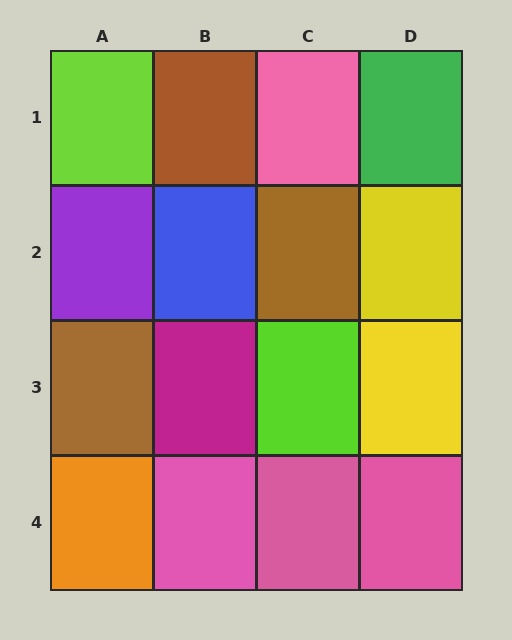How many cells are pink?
4 cells are pink.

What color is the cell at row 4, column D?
Pink.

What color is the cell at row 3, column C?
Lime.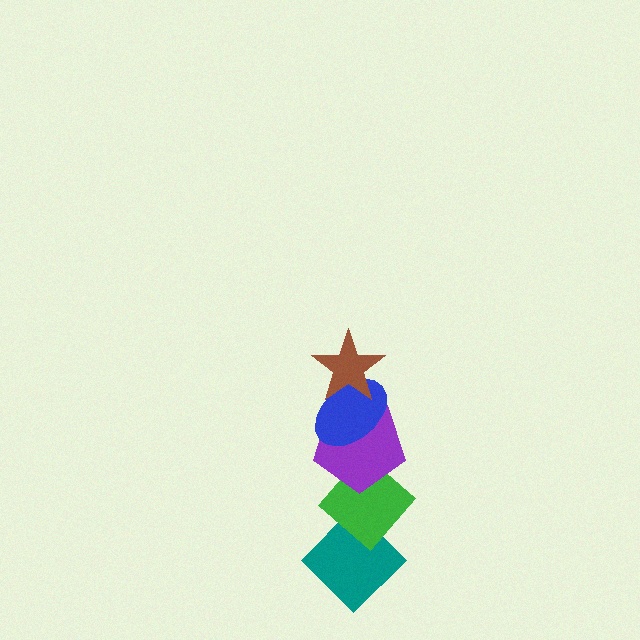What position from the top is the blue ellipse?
The blue ellipse is 2nd from the top.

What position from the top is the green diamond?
The green diamond is 4th from the top.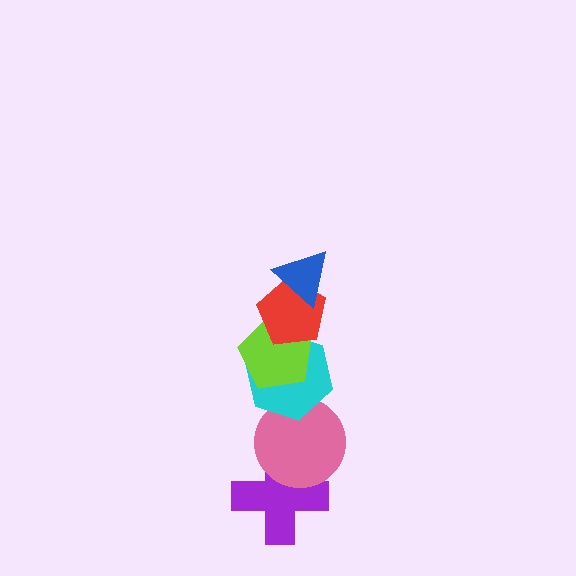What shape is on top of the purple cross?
The pink circle is on top of the purple cross.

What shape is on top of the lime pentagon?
The red pentagon is on top of the lime pentagon.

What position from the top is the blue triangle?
The blue triangle is 1st from the top.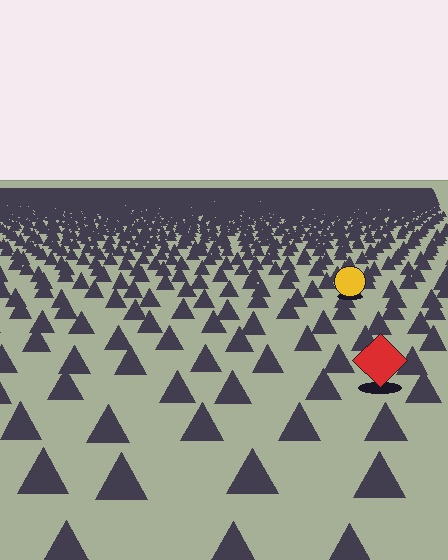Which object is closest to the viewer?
The red diamond is closest. The texture marks near it are larger and more spread out.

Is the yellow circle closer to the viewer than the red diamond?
No. The red diamond is closer — you can tell from the texture gradient: the ground texture is coarser near it.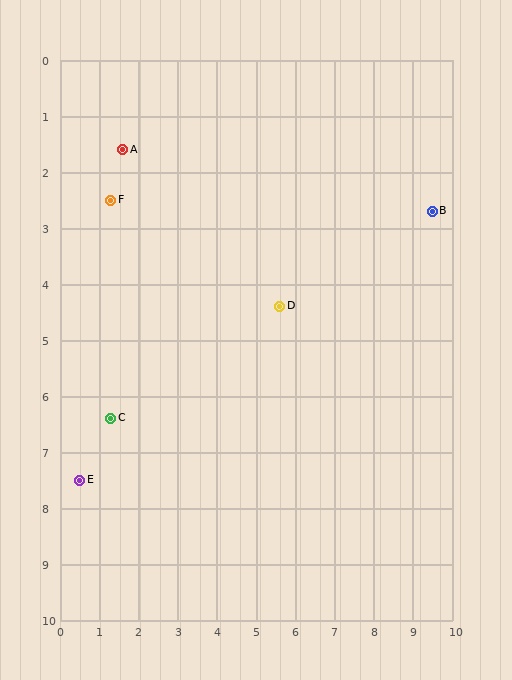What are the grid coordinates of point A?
Point A is at approximately (1.6, 1.6).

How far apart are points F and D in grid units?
Points F and D are about 4.7 grid units apart.